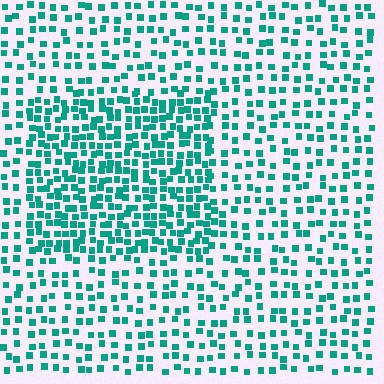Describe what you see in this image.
The image contains small teal elements arranged at two different densities. A rectangle-shaped region is visible where the elements are more densely packed than the surrounding area.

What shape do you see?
I see a rectangle.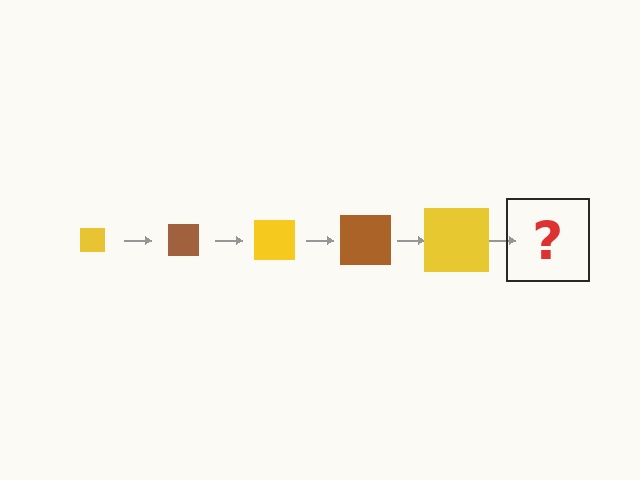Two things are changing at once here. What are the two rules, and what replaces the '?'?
The two rules are that the square grows larger each step and the color cycles through yellow and brown. The '?' should be a brown square, larger than the previous one.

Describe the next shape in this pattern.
It should be a brown square, larger than the previous one.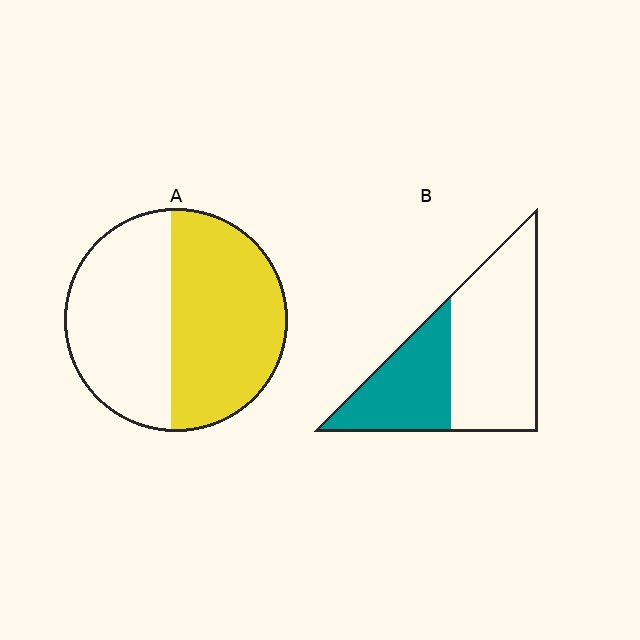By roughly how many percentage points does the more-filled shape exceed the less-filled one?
By roughly 15 percentage points (A over B).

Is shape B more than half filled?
No.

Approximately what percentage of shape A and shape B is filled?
A is approximately 55% and B is approximately 40%.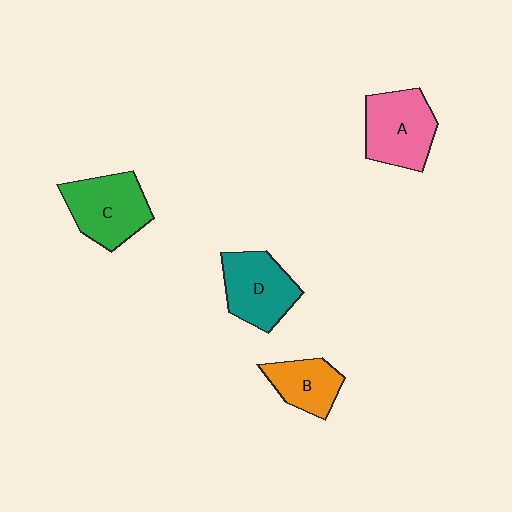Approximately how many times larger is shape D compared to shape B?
Approximately 1.4 times.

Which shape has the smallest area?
Shape B (orange).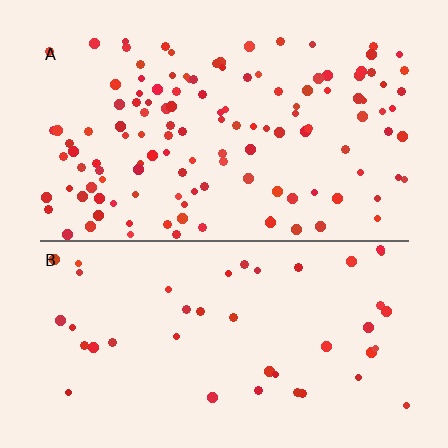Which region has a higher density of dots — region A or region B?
A (the top).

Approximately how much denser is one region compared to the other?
Approximately 2.9× — region A over region B.